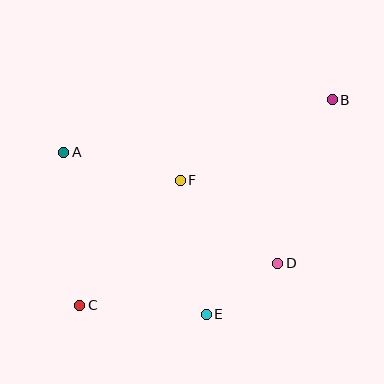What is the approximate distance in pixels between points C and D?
The distance between C and D is approximately 203 pixels.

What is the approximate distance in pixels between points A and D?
The distance between A and D is approximately 241 pixels.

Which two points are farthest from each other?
Points B and C are farthest from each other.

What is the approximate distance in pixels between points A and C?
The distance between A and C is approximately 154 pixels.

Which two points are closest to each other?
Points D and E are closest to each other.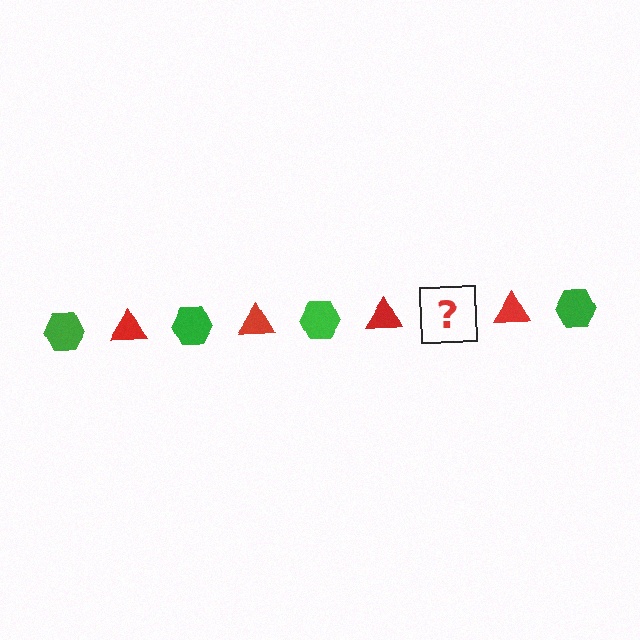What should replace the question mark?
The question mark should be replaced with a green hexagon.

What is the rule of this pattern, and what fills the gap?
The rule is that the pattern alternates between green hexagon and red triangle. The gap should be filled with a green hexagon.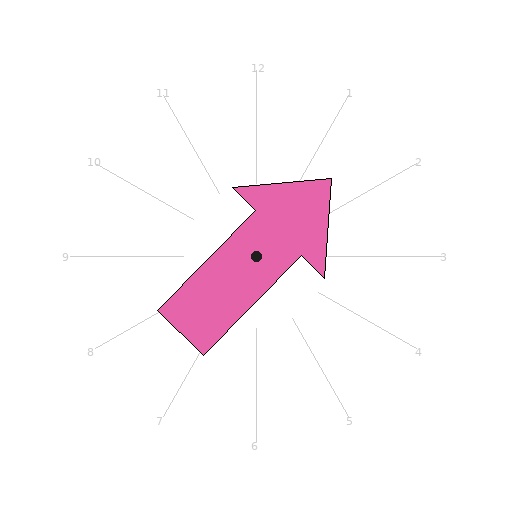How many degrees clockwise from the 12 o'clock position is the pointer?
Approximately 44 degrees.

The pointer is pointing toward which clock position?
Roughly 1 o'clock.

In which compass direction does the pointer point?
Northeast.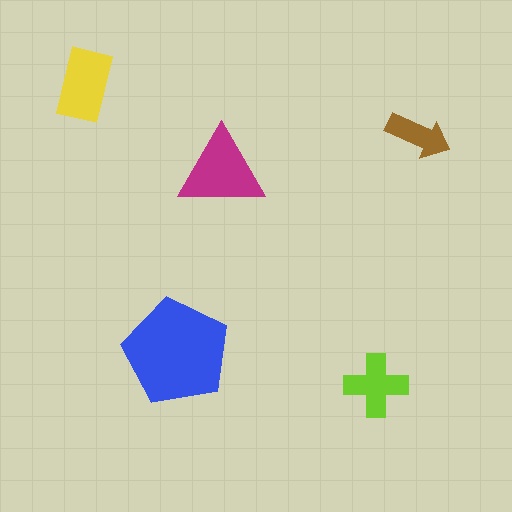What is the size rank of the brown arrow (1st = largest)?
5th.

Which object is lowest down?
The lime cross is bottommost.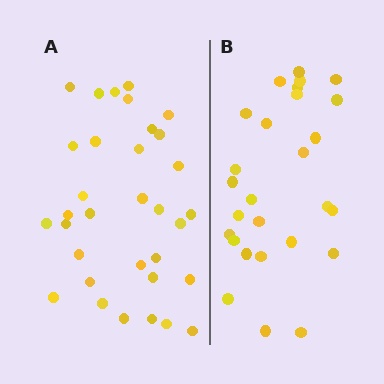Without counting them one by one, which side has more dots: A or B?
Region A (the left region) has more dots.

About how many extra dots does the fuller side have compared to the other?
Region A has about 6 more dots than region B.